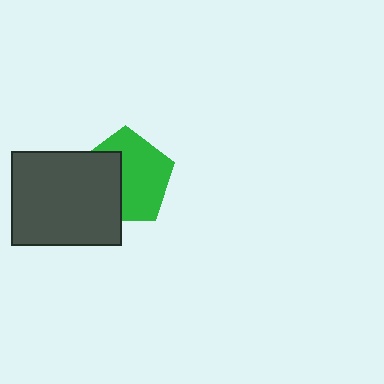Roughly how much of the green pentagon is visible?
About half of it is visible (roughly 61%).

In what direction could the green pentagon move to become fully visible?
The green pentagon could move right. That would shift it out from behind the dark gray rectangle entirely.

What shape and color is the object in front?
The object in front is a dark gray rectangle.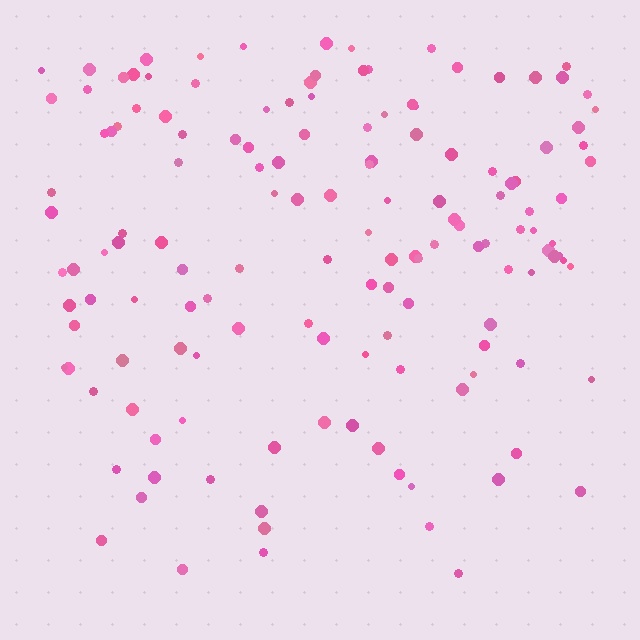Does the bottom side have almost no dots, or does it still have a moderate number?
Still a moderate number, just noticeably fewer than the top.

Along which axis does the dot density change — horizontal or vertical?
Vertical.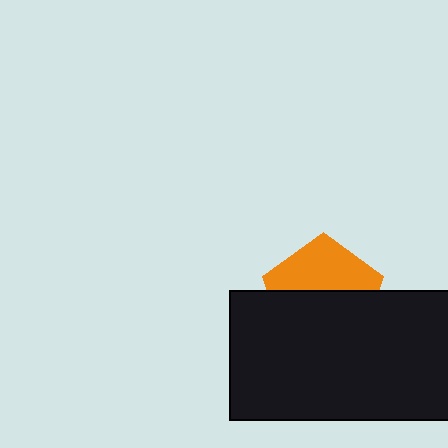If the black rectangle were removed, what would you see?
You would see the complete orange pentagon.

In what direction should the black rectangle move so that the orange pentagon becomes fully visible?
The black rectangle should move down. That is the shortest direction to clear the overlap and leave the orange pentagon fully visible.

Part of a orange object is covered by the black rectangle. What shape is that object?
It is a pentagon.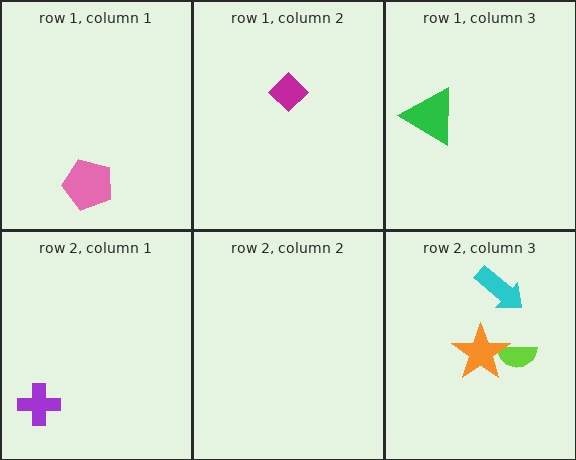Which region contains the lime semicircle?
The row 2, column 3 region.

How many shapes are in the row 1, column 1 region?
1.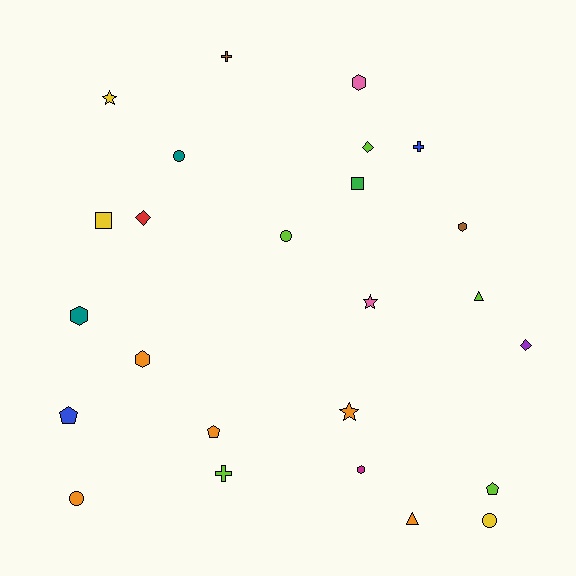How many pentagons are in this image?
There are 3 pentagons.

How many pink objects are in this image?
There are 2 pink objects.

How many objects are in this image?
There are 25 objects.